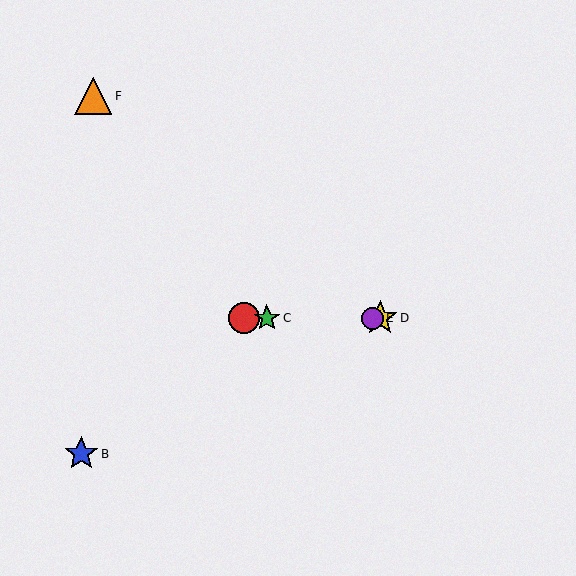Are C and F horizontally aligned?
No, C is at y≈318 and F is at y≈96.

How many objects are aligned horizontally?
4 objects (A, C, D, E) are aligned horizontally.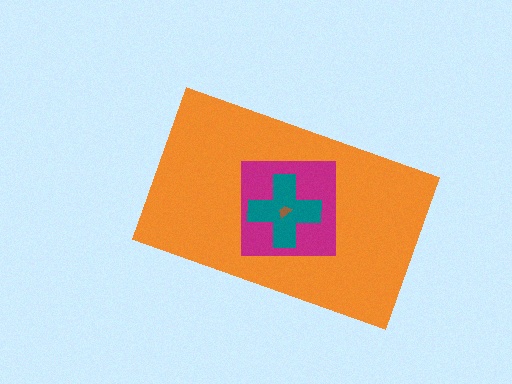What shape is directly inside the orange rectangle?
The magenta square.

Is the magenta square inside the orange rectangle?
Yes.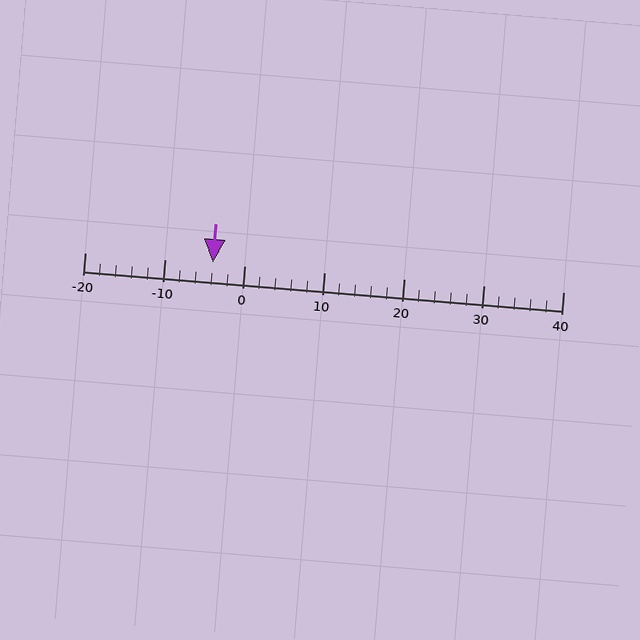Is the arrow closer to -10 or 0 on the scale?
The arrow is closer to 0.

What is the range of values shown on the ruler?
The ruler shows values from -20 to 40.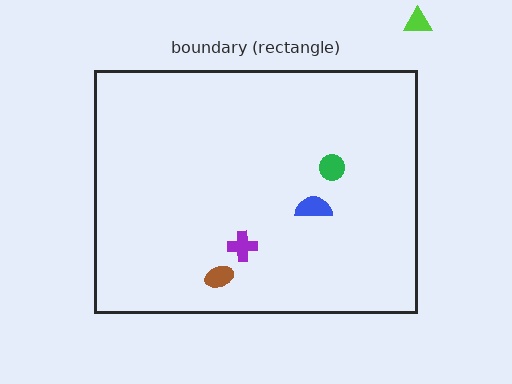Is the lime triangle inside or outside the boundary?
Outside.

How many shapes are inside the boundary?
4 inside, 1 outside.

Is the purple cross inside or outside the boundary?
Inside.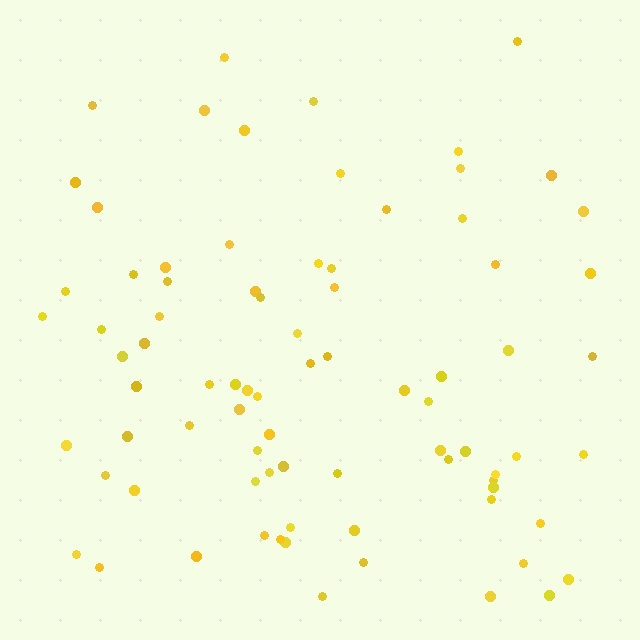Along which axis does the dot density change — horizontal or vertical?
Vertical.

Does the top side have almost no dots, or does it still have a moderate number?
Still a moderate number, just noticeably fewer than the bottom.